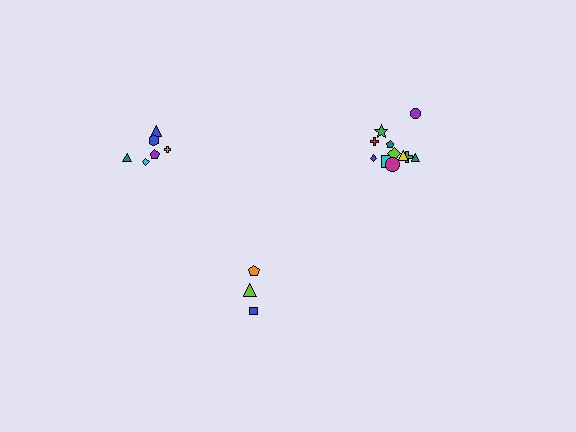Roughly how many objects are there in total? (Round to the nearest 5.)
Roughly 20 objects in total.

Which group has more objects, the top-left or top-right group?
The top-right group.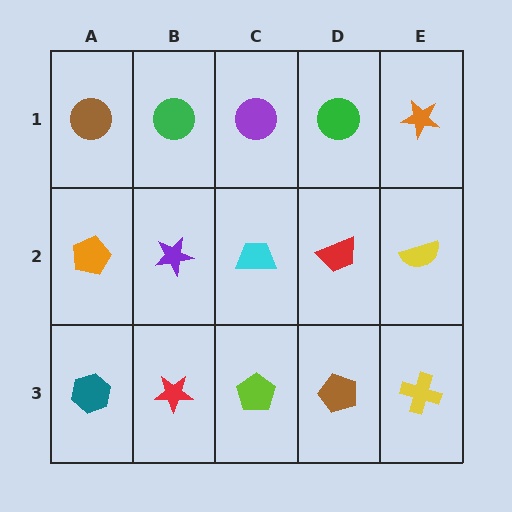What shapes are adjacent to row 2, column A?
A brown circle (row 1, column A), a teal hexagon (row 3, column A), a purple star (row 2, column B).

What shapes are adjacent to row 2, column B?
A green circle (row 1, column B), a red star (row 3, column B), an orange pentagon (row 2, column A), a cyan trapezoid (row 2, column C).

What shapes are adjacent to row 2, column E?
An orange star (row 1, column E), a yellow cross (row 3, column E), a red trapezoid (row 2, column D).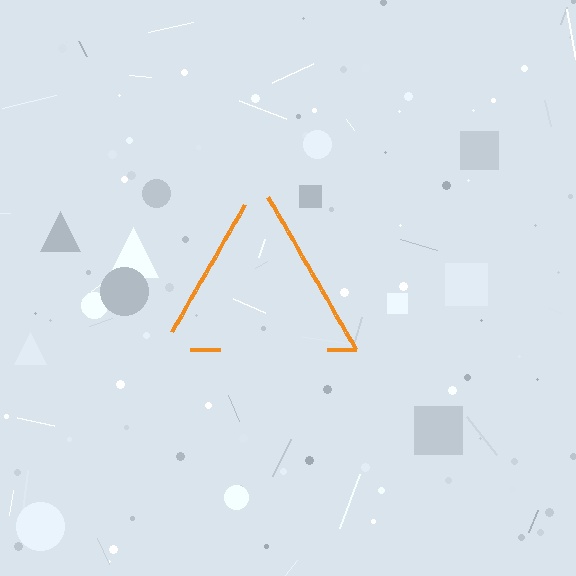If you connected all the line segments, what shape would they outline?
They would outline a triangle.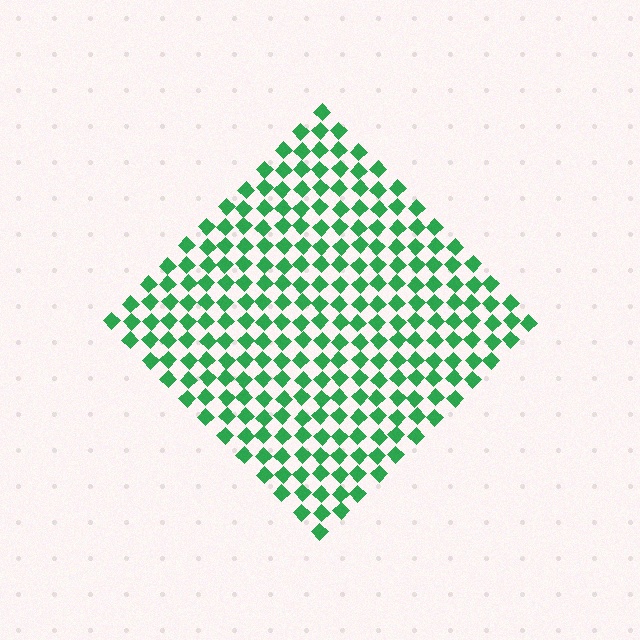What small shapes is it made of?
It is made of small diamonds.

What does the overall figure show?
The overall figure shows a diamond.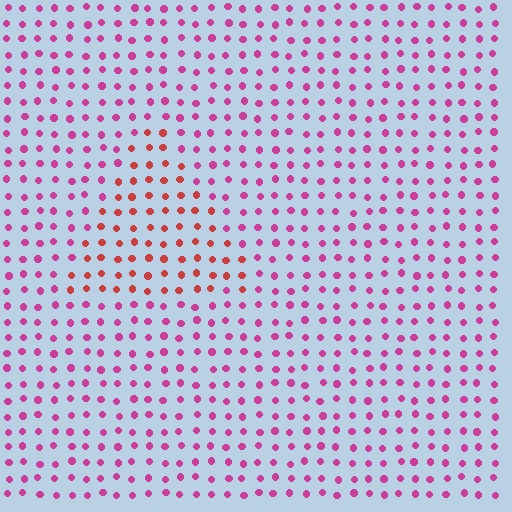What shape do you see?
I see a triangle.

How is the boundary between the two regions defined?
The boundary is defined purely by a slight shift in hue (about 38 degrees). Spacing, size, and orientation are identical on both sides.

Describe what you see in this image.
The image is filled with small magenta elements in a uniform arrangement. A triangle-shaped region is visible where the elements are tinted to a slightly different hue, forming a subtle color boundary.